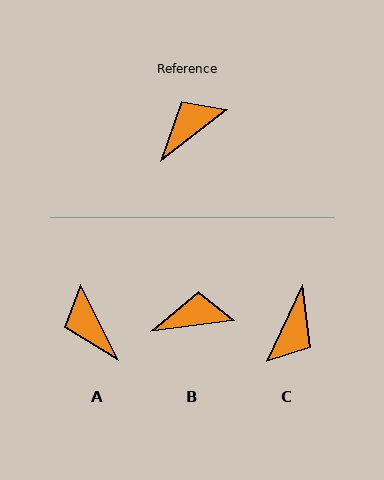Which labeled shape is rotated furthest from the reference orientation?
C, about 153 degrees away.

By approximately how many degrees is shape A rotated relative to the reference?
Approximately 78 degrees counter-clockwise.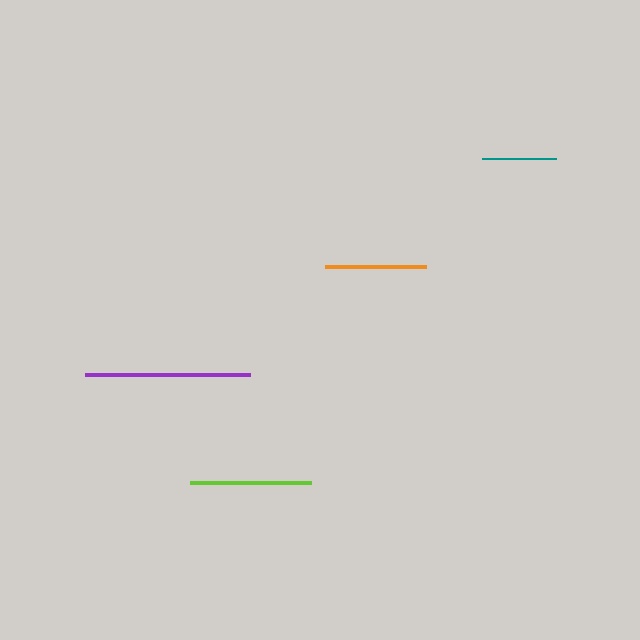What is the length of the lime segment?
The lime segment is approximately 121 pixels long.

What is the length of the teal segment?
The teal segment is approximately 74 pixels long.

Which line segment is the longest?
The purple line is the longest at approximately 166 pixels.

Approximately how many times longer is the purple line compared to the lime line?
The purple line is approximately 1.4 times the length of the lime line.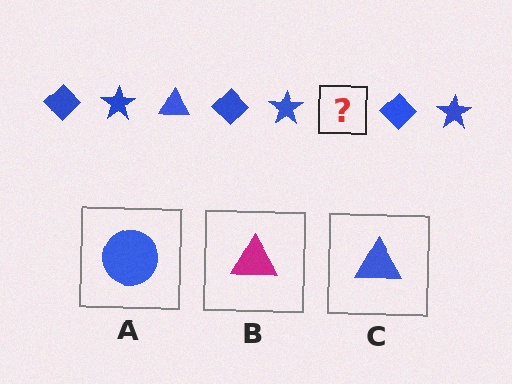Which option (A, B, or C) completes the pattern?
C.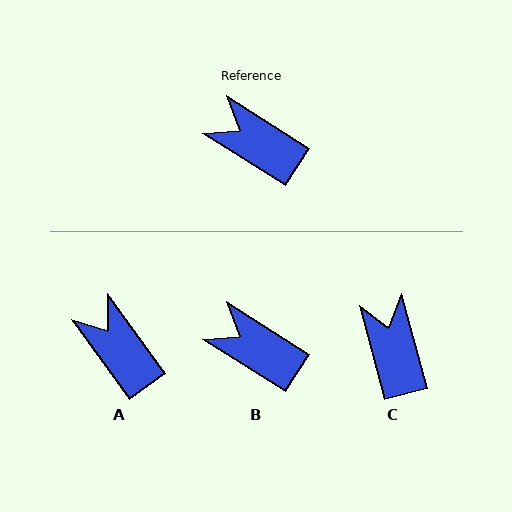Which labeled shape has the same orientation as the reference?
B.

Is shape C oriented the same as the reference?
No, it is off by about 43 degrees.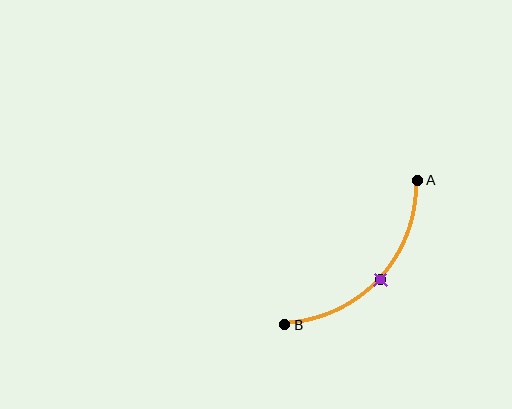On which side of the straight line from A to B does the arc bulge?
The arc bulges below and to the right of the straight line connecting A and B.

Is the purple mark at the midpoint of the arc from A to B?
Yes. The purple mark lies on the arc at equal arc-length from both A and B — it is the arc midpoint.